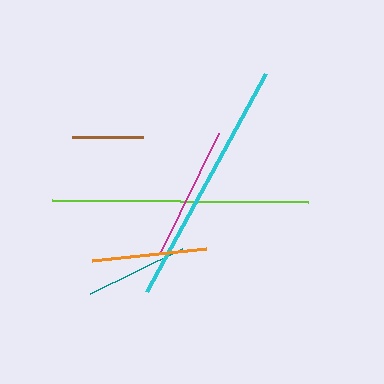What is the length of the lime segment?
The lime segment is approximately 257 pixels long.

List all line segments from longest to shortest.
From longest to shortest: lime, cyan, magenta, orange, teal, brown.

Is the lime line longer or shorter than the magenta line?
The lime line is longer than the magenta line.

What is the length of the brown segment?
The brown segment is approximately 70 pixels long.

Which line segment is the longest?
The lime line is the longest at approximately 257 pixels.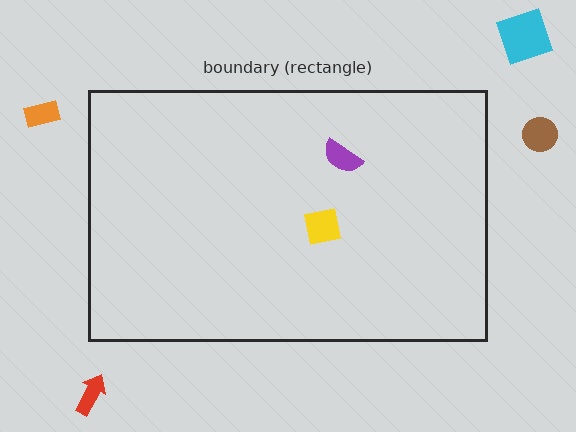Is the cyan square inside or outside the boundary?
Outside.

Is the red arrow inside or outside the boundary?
Outside.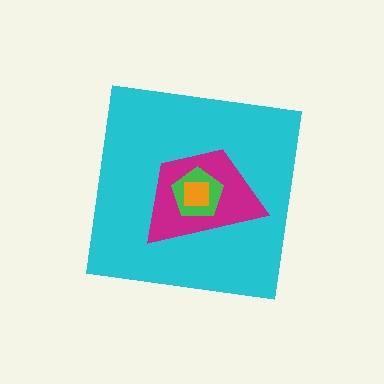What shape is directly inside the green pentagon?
The orange square.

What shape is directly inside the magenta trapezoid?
The green pentagon.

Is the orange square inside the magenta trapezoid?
Yes.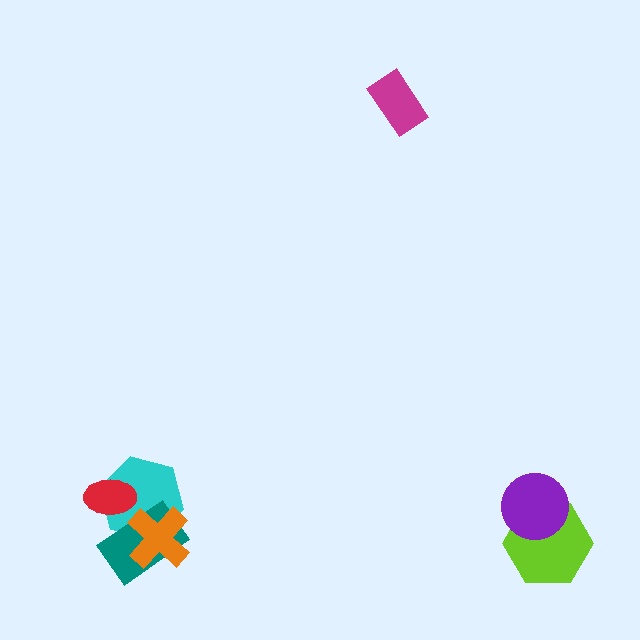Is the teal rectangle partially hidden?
Yes, it is partially covered by another shape.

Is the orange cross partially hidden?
No, no other shape covers it.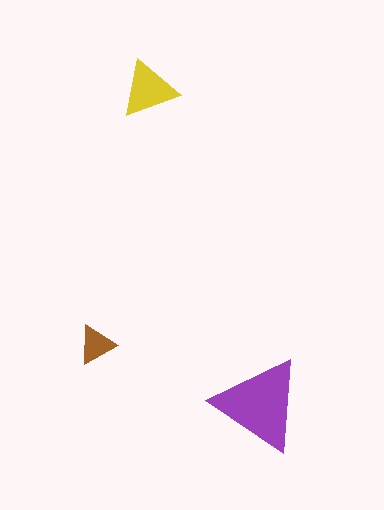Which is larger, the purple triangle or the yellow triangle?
The purple one.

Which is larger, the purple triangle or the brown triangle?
The purple one.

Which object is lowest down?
The purple triangle is bottommost.